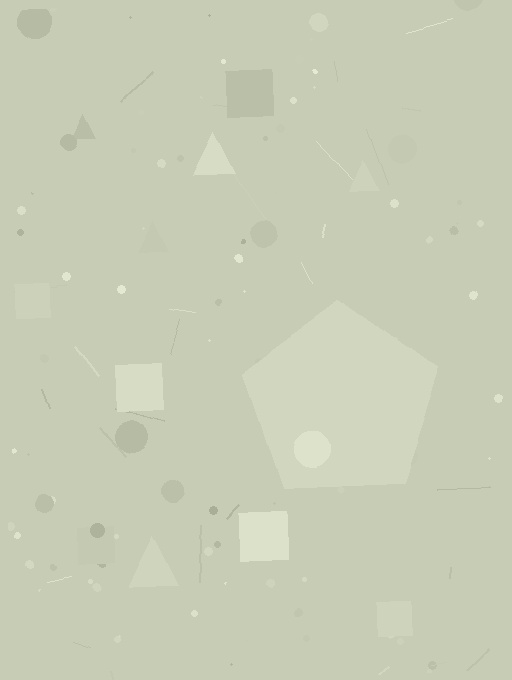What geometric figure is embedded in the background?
A pentagon is embedded in the background.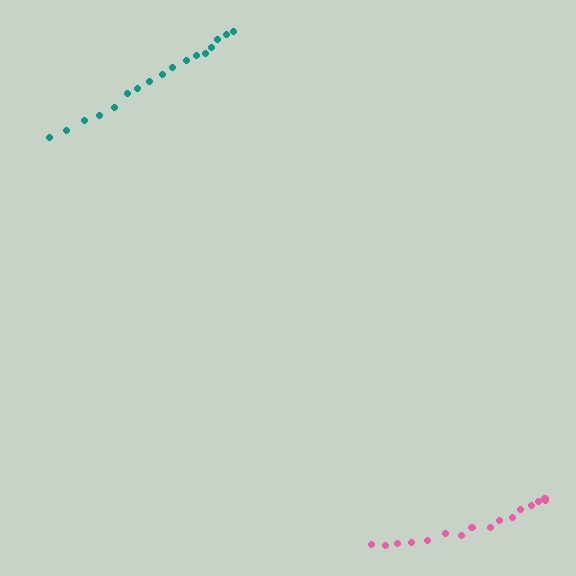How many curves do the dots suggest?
There are 2 distinct paths.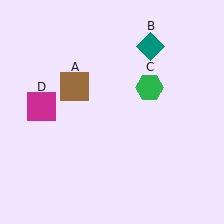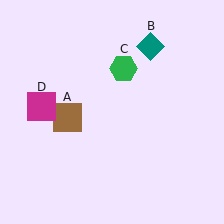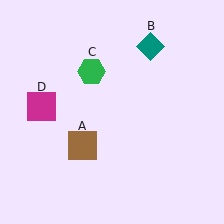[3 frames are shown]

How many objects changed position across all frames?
2 objects changed position: brown square (object A), green hexagon (object C).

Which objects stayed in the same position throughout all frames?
Teal diamond (object B) and magenta square (object D) remained stationary.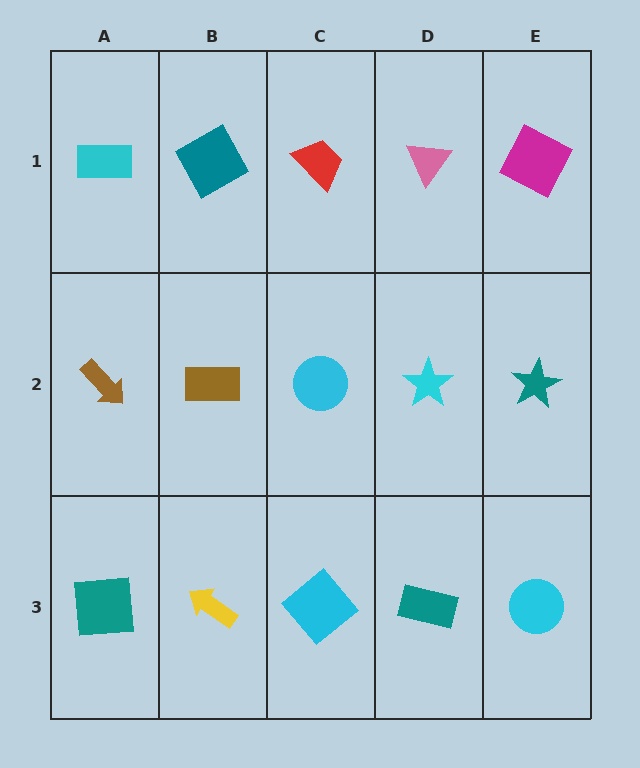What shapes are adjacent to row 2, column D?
A pink triangle (row 1, column D), a teal rectangle (row 3, column D), a cyan circle (row 2, column C), a teal star (row 2, column E).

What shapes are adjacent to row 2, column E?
A magenta square (row 1, column E), a cyan circle (row 3, column E), a cyan star (row 2, column D).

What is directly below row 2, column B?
A yellow arrow.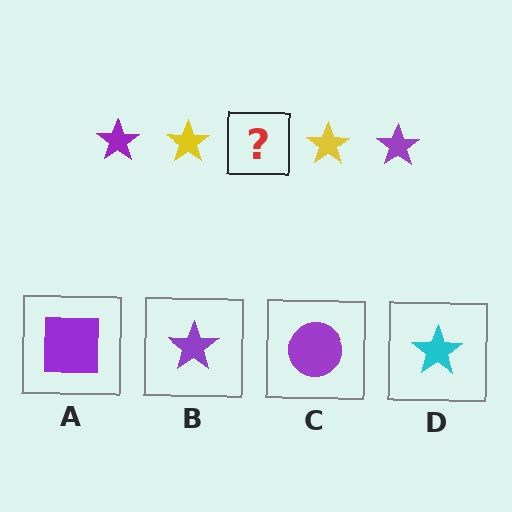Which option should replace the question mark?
Option B.